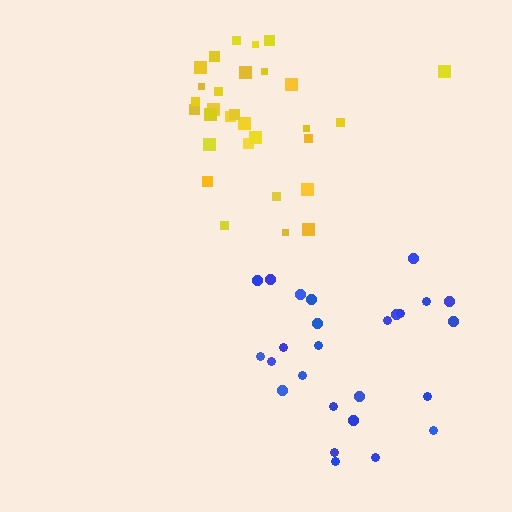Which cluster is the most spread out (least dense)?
Blue.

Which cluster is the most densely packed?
Yellow.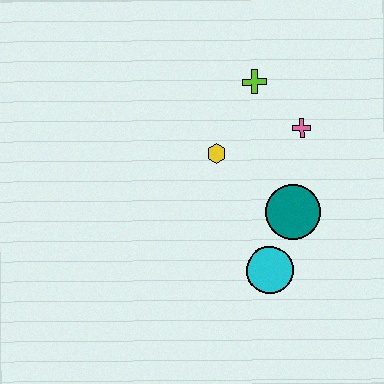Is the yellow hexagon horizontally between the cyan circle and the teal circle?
No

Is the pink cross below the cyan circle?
No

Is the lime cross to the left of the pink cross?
Yes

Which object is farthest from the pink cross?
The cyan circle is farthest from the pink cross.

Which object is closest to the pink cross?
The lime cross is closest to the pink cross.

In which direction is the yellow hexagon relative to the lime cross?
The yellow hexagon is below the lime cross.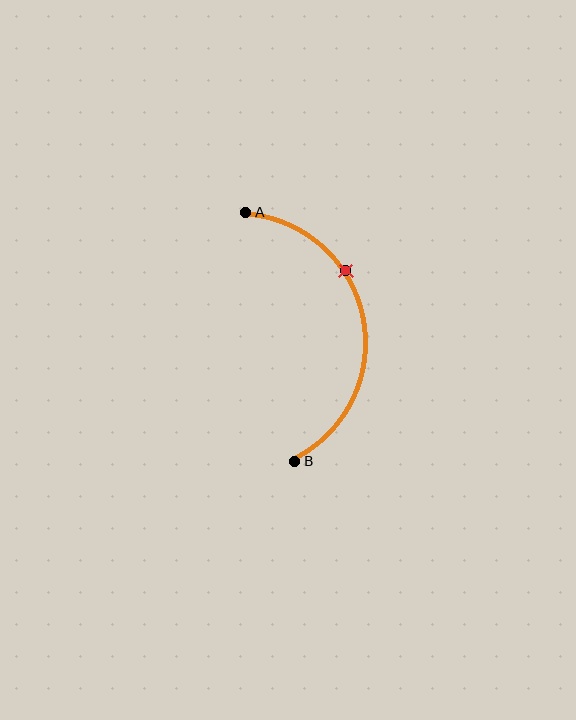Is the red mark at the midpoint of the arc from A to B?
No. The red mark lies on the arc but is closer to endpoint A. The arc midpoint would be at the point on the curve equidistant along the arc from both A and B.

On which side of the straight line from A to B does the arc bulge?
The arc bulges to the right of the straight line connecting A and B.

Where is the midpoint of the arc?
The arc midpoint is the point on the curve farthest from the straight line joining A and B. It sits to the right of that line.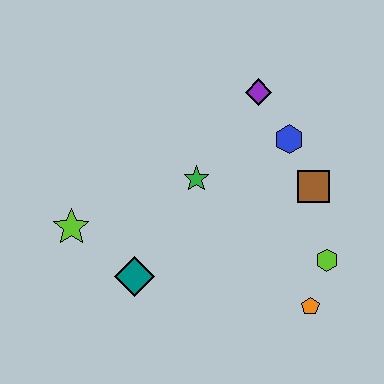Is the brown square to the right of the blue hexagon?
Yes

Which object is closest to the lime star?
The teal diamond is closest to the lime star.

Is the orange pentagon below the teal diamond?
Yes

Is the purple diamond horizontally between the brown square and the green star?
Yes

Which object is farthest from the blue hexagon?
The lime star is farthest from the blue hexagon.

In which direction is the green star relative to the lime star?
The green star is to the right of the lime star.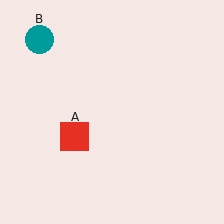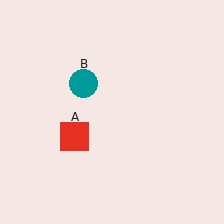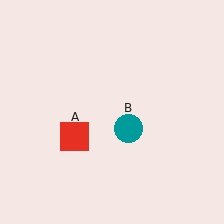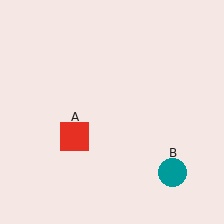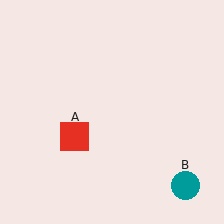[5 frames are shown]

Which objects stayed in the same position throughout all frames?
Red square (object A) remained stationary.